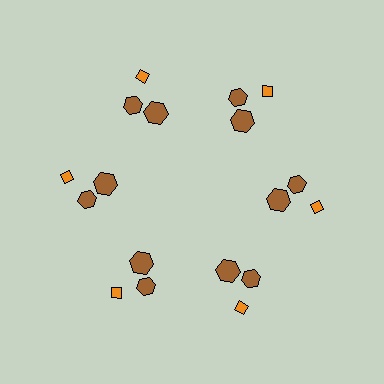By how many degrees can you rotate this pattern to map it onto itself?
The pattern maps onto itself every 60 degrees of rotation.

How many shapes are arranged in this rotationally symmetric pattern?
There are 18 shapes, arranged in 6 groups of 3.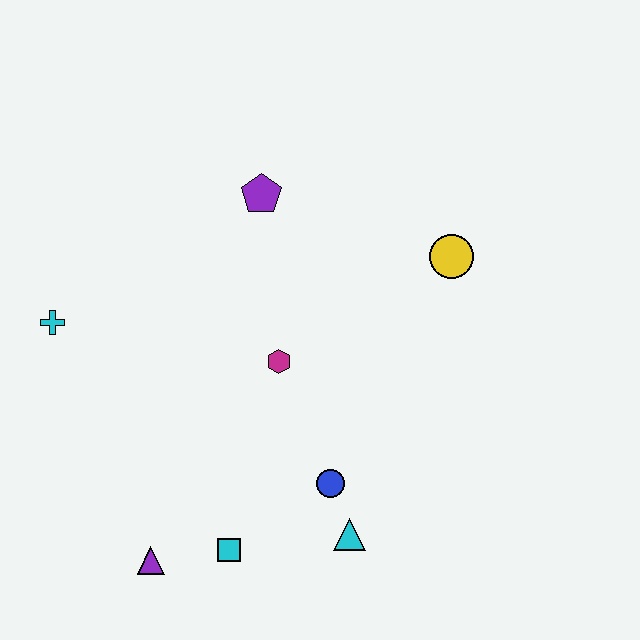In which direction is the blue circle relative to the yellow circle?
The blue circle is below the yellow circle.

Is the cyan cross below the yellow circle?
Yes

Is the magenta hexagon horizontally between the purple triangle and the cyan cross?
No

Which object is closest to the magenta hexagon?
The blue circle is closest to the magenta hexagon.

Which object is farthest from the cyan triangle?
The cyan cross is farthest from the cyan triangle.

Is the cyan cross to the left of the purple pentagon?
Yes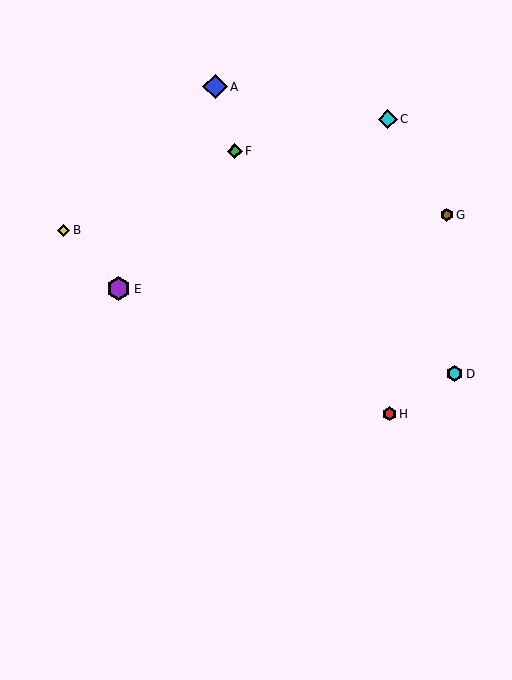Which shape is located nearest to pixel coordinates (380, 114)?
The cyan diamond (labeled C) at (388, 119) is nearest to that location.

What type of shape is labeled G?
Shape G is a brown hexagon.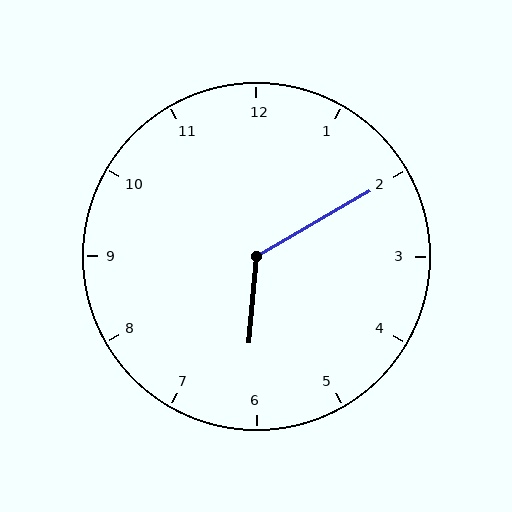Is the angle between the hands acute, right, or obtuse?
It is obtuse.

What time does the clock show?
6:10.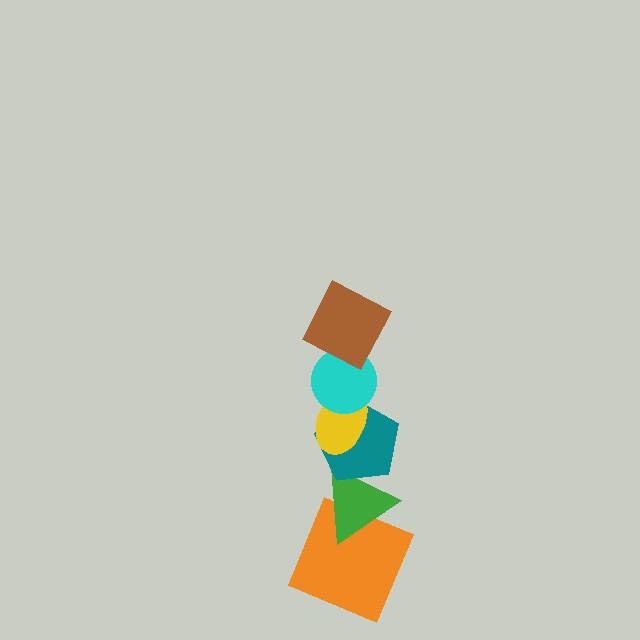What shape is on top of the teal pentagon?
The yellow ellipse is on top of the teal pentagon.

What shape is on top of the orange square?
The green triangle is on top of the orange square.